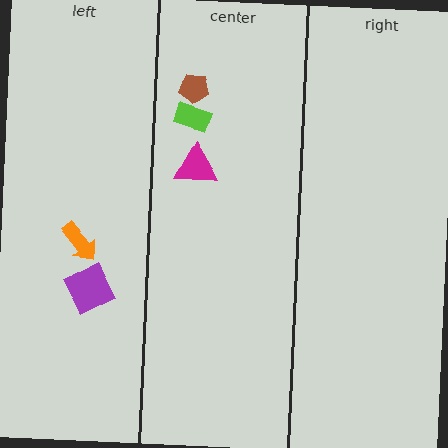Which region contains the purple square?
The left region.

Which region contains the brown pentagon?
The center region.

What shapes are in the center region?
The brown pentagon, the lime rectangle, the magenta triangle.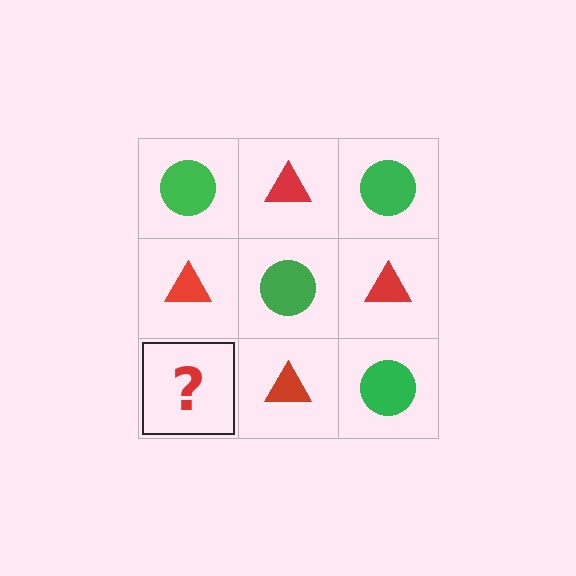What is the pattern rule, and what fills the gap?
The rule is that it alternates green circle and red triangle in a checkerboard pattern. The gap should be filled with a green circle.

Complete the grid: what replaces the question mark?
The question mark should be replaced with a green circle.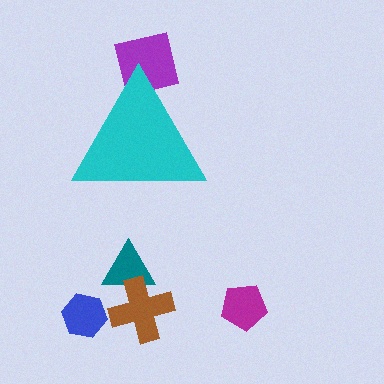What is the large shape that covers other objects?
A cyan triangle.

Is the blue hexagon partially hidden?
No, the blue hexagon is fully visible.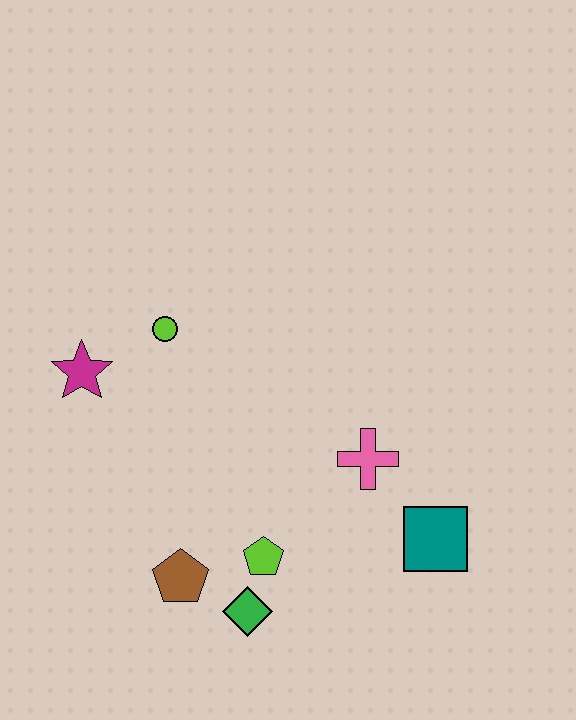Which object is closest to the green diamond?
The lime pentagon is closest to the green diamond.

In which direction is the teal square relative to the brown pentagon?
The teal square is to the right of the brown pentagon.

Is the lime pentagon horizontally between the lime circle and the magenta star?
No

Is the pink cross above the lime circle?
No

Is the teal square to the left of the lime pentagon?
No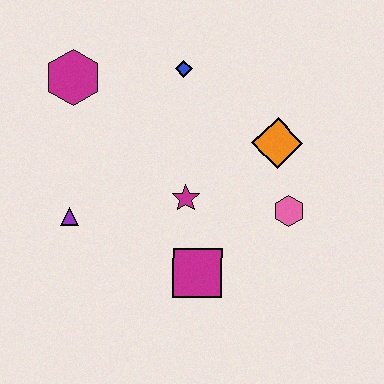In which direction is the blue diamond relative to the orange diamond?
The blue diamond is to the left of the orange diamond.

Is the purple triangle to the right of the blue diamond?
No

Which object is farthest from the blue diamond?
The magenta square is farthest from the blue diamond.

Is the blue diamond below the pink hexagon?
No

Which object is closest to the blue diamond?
The magenta hexagon is closest to the blue diamond.